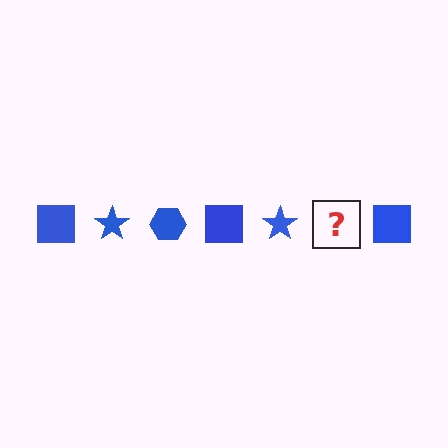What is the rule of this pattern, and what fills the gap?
The rule is that the pattern cycles through square, star, hexagon shapes in blue. The gap should be filled with a blue hexagon.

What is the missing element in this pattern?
The missing element is a blue hexagon.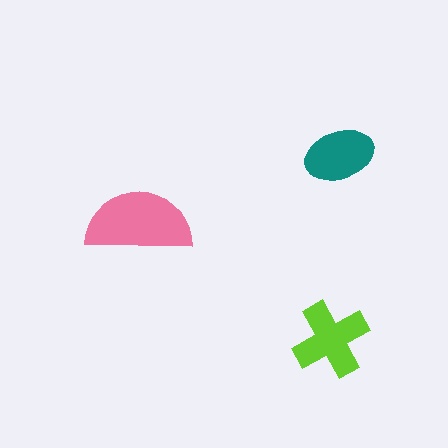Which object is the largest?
The pink semicircle.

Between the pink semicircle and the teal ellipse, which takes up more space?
The pink semicircle.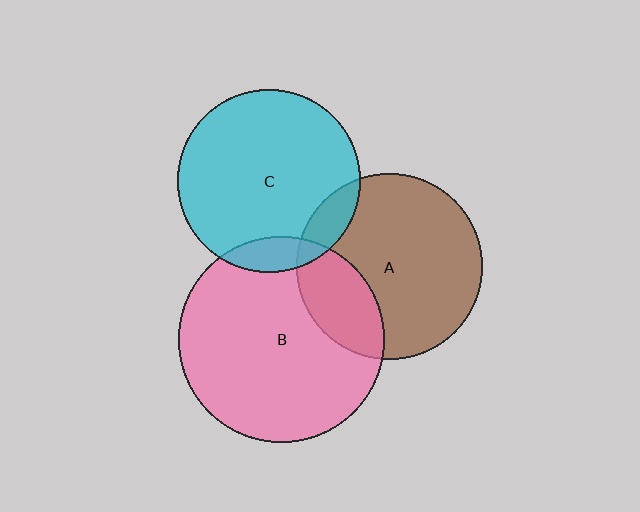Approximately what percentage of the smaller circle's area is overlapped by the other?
Approximately 10%.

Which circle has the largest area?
Circle B (pink).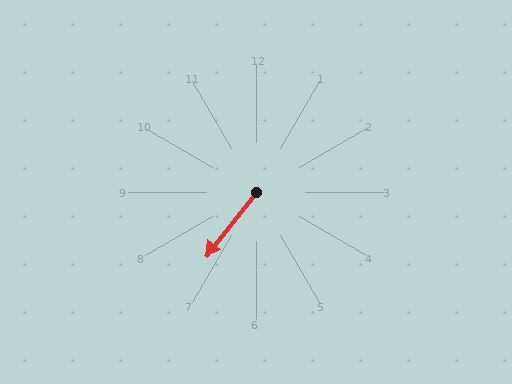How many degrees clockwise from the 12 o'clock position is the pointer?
Approximately 218 degrees.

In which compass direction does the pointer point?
Southwest.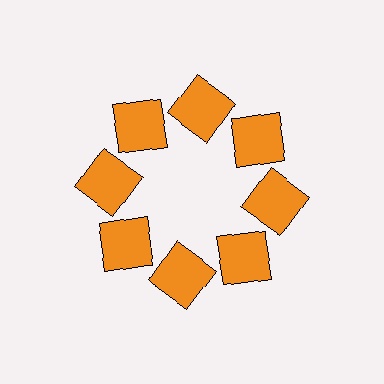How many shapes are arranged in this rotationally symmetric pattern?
There are 8 shapes, arranged in 8 groups of 1.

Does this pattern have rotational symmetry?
Yes, this pattern has 8-fold rotational symmetry. It looks the same after rotating 45 degrees around the center.